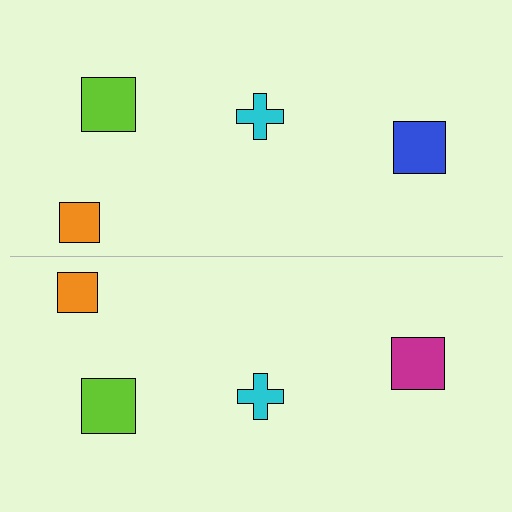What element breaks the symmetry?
The magenta square on the bottom side breaks the symmetry — its mirror counterpart is blue.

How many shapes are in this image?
There are 8 shapes in this image.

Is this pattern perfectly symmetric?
No, the pattern is not perfectly symmetric. The magenta square on the bottom side breaks the symmetry — its mirror counterpart is blue.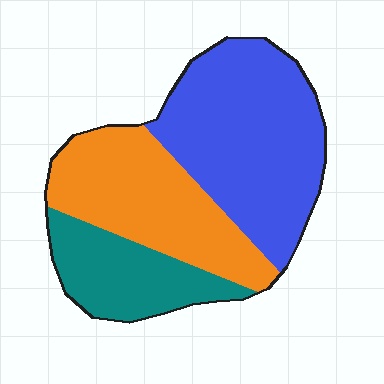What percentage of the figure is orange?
Orange takes up between a quarter and a half of the figure.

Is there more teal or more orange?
Orange.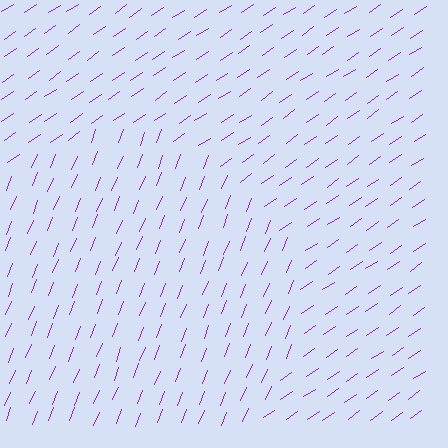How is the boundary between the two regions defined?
The boundary is defined purely by a change in line orientation (approximately 33 degrees difference). All lines are the same color and thickness.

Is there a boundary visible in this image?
Yes, there is a texture boundary formed by a change in line orientation.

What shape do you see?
I see a circle.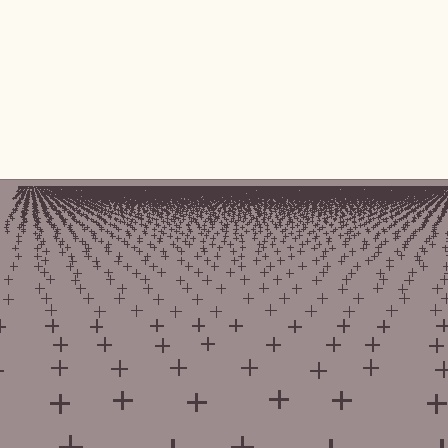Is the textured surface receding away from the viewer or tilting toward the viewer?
The surface is receding away from the viewer. Texture elements get smaller and denser toward the top.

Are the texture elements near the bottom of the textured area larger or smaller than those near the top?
Larger. Near the bottom, elements are closer to the viewer and appear at a bigger on-screen size.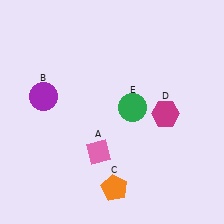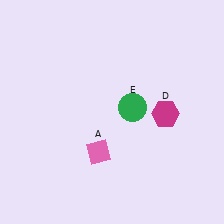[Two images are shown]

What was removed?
The orange pentagon (C), the purple circle (B) were removed in Image 2.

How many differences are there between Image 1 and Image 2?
There are 2 differences between the two images.